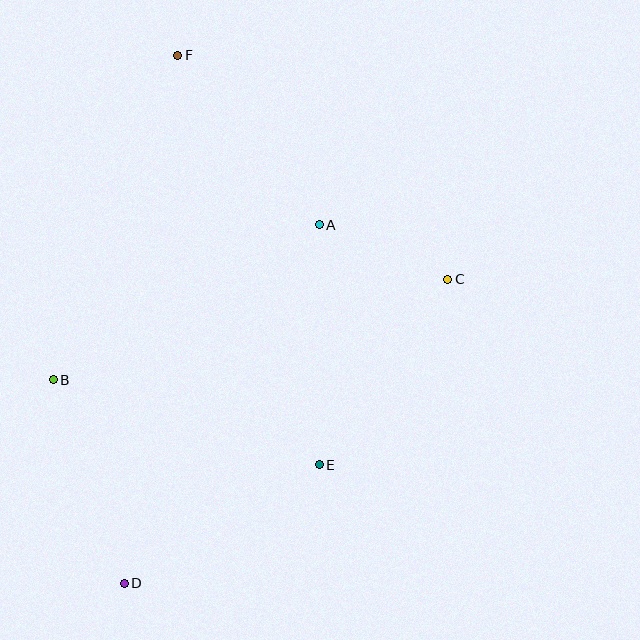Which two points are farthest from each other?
Points D and F are farthest from each other.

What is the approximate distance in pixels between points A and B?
The distance between A and B is approximately 308 pixels.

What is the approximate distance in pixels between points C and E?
The distance between C and E is approximately 226 pixels.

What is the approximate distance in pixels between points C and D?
The distance between C and D is approximately 444 pixels.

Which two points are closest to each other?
Points A and C are closest to each other.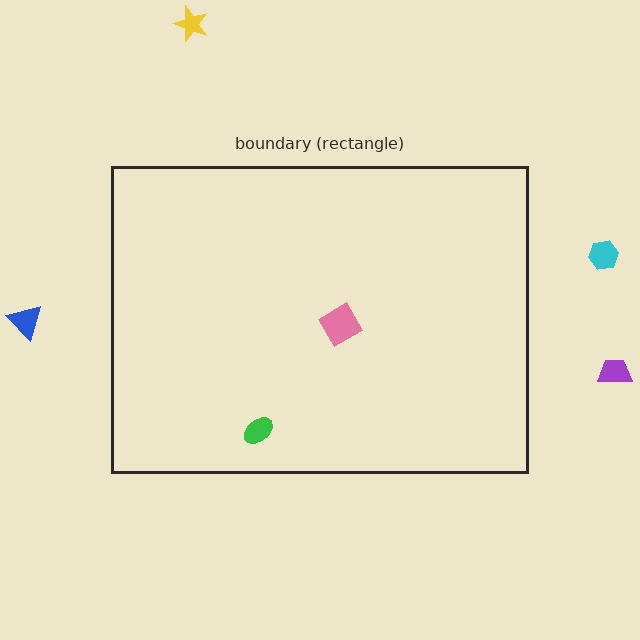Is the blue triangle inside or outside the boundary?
Outside.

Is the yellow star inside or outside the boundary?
Outside.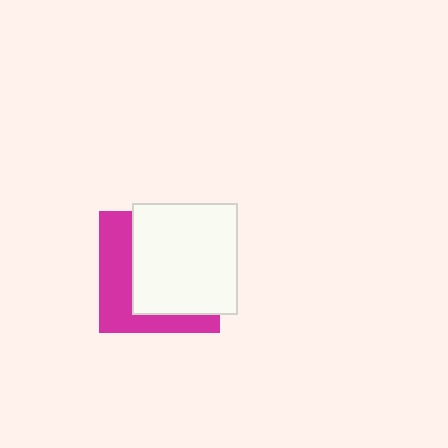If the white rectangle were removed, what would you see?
You would see the complete magenta square.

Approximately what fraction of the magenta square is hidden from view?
Roughly 63% of the magenta square is hidden behind the white rectangle.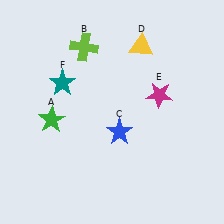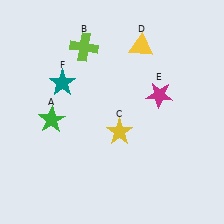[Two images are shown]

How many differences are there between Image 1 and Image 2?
There is 1 difference between the two images.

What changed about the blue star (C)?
In Image 1, C is blue. In Image 2, it changed to yellow.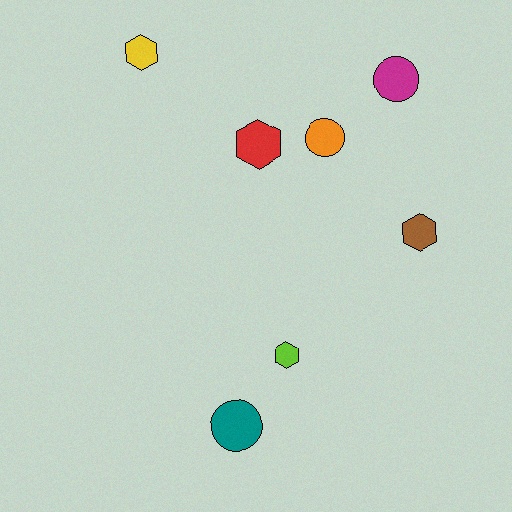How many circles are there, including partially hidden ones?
There are 3 circles.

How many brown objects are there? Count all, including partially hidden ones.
There is 1 brown object.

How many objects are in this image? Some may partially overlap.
There are 7 objects.